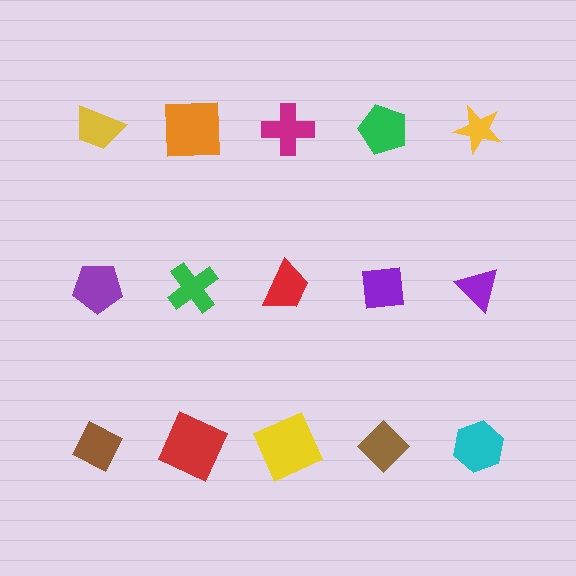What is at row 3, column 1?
A brown diamond.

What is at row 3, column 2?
A red square.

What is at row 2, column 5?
A purple triangle.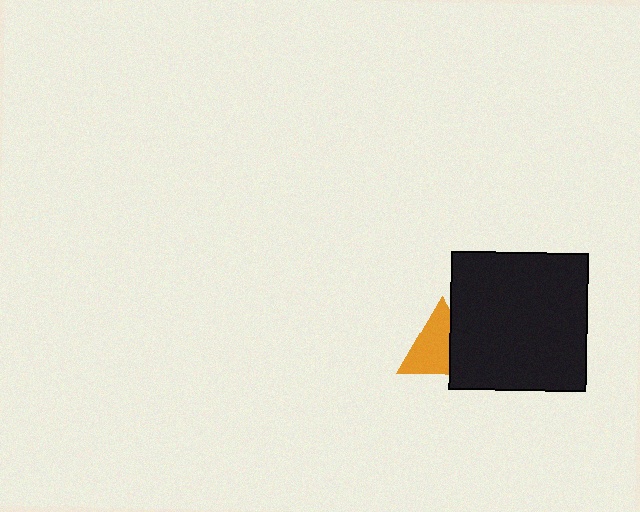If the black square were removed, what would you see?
You would see the complete orange triangle.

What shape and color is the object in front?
The object in front is a black square.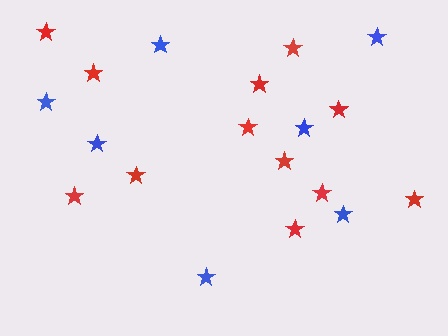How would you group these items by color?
There are 2 groups: one group of red stars (12) and one group of blue stars (7).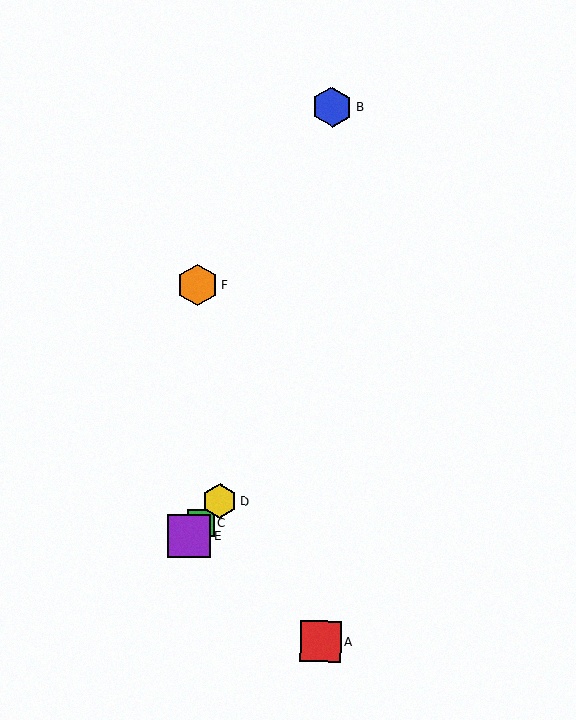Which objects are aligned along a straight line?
Objects C, D, E are aligned along a straight line.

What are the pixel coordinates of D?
Object D is at (220, 501).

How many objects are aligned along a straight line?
3 objects (C, D, E) are aligned along a straight line.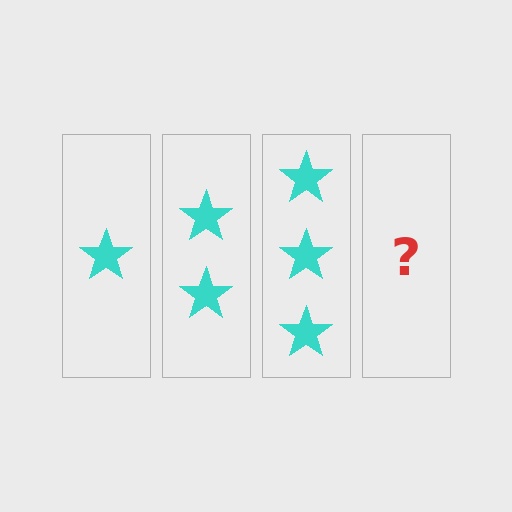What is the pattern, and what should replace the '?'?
The pattern is that each step adds one more star. The '?' should be 4 stars.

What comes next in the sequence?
The next element should be 4 stars.